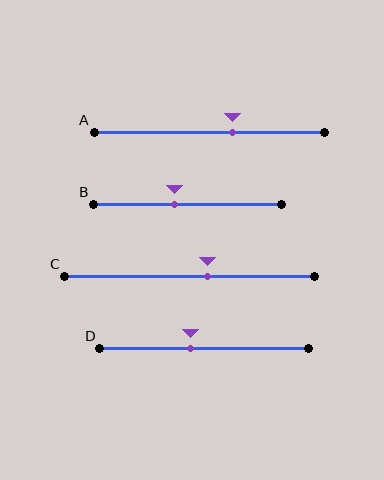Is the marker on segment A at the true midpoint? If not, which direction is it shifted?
No, the marker on segment A is shifted to the right by about 10% of the segment length.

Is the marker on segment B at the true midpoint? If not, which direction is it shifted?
No, the marker on segment B is shifted to the left by about 7% of the segment length.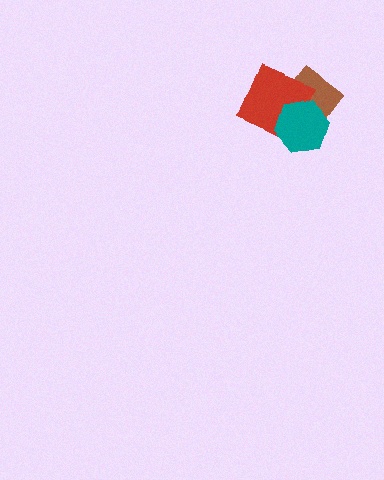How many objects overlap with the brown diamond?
2 objects overlap with the brown diamond.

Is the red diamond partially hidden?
Yes, it is partially covered by another shape.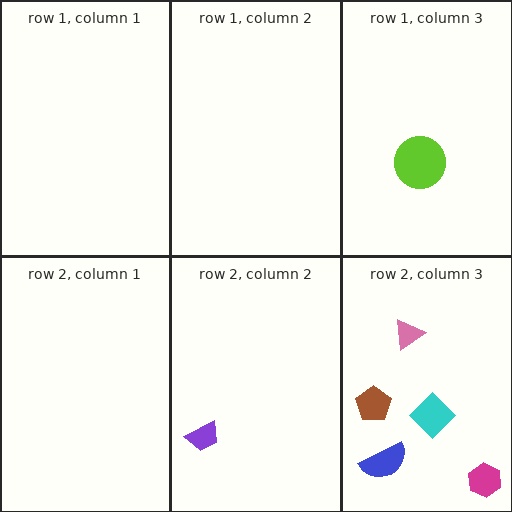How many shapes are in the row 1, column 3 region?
1.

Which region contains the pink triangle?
The row 2, column 3 region.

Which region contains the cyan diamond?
The row 2, column 3 region.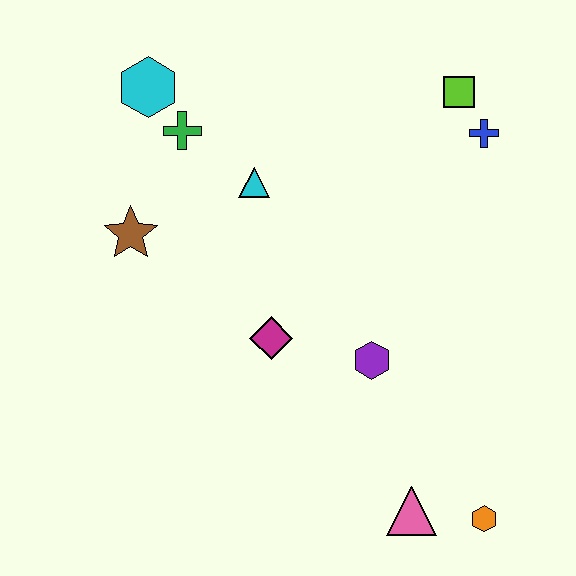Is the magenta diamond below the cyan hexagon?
Yes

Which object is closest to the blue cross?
The lime square is closest to the blue cross.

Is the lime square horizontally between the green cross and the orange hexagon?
Yes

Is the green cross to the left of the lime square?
Yes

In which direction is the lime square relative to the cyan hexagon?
The lime square is to the right of the cyan hexagon.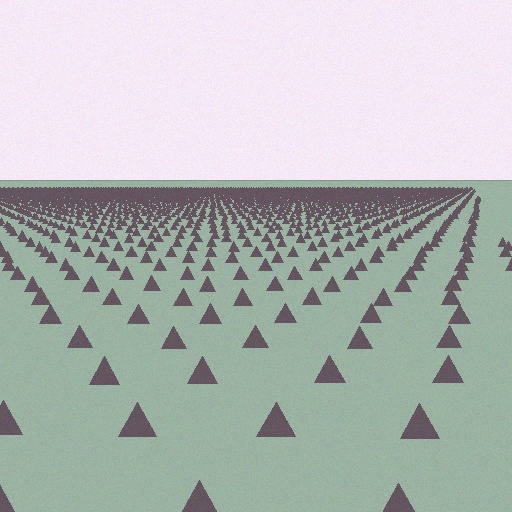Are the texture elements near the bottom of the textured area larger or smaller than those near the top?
Larger. Near the bottom, elements are closer to the viewer and appear at a bigger on-screen size.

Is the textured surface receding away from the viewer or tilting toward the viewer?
The surface is receding away from the viewer. Texture elements get smaller and denser toward the top.